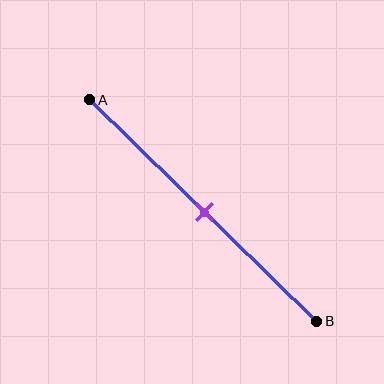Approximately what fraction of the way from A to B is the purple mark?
The purple mark is approximately 50% of the way from A to B.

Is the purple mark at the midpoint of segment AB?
Yes, the mark is approximately at the midpoint.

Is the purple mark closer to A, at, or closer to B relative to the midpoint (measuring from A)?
The purple mark is approximately at the midpoint of segment AB.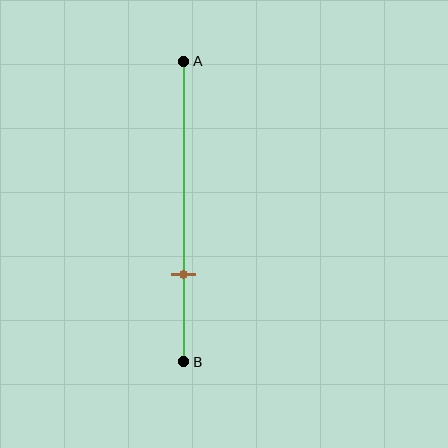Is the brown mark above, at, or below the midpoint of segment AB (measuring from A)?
The brown mark is below the midpoint of segment AB.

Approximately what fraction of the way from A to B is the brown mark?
The brown mark is approximately 70% of the way from A to B.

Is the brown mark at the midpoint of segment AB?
No, the mark is at about 70% from A, not at the 50% midpoint.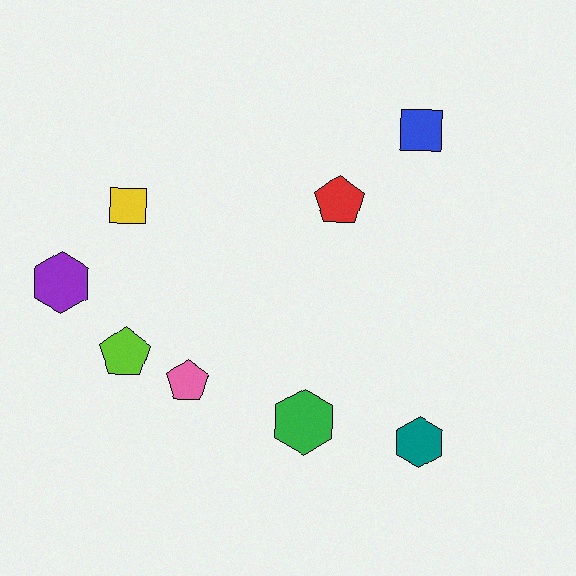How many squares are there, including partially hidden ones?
There are 2 squares.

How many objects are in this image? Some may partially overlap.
There are 8 objects.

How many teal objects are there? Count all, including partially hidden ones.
There is 1 teal object.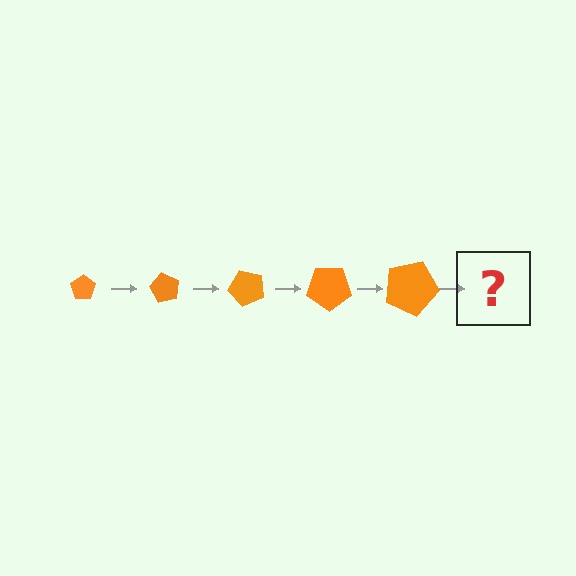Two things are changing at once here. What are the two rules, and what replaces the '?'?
The two rules are that the pentagon grows larger each step and it rotates 60 degrees each step. The '?' should be a pentagon, larger than the previous one and rotated 300 degrees from the start.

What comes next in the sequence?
The next element should be a pentagon, larger than the previous one and rotated 300 degrees from the start.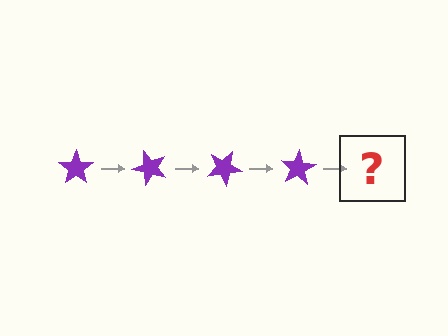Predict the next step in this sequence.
The next step is a purple star rotated 200 degrees.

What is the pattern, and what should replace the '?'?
The pattern is that the star rotates 50 degrees each step. The '?' should be a purple star rotated 200 degrees.